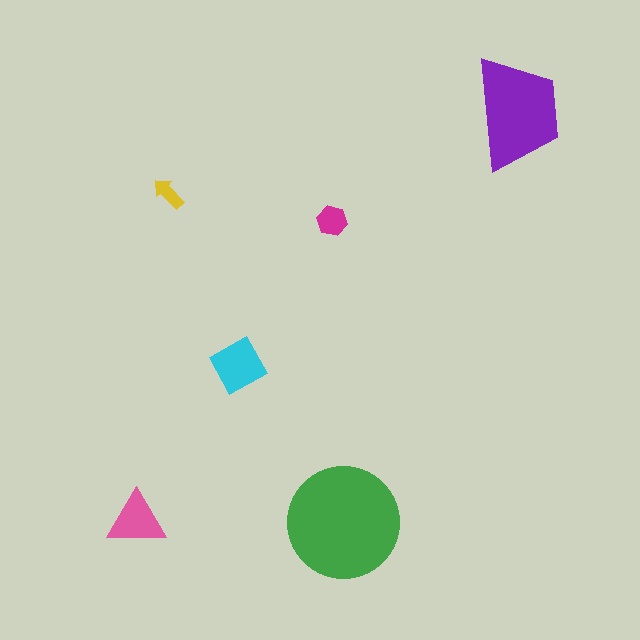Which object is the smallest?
The yellow arrow.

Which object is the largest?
The green circle.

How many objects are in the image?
There are 6 objects in the image.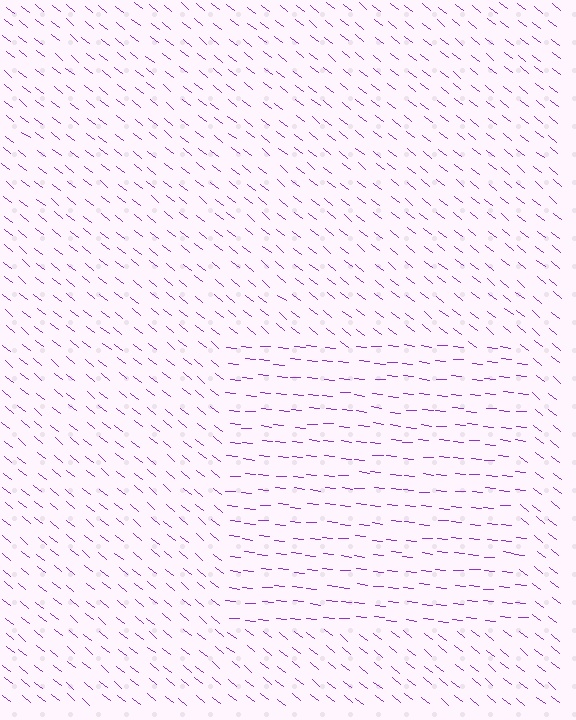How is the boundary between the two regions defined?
The boundary is defined purely by a change in line orientation (approximately 33 degrees difference). All lines are the same color and thickness.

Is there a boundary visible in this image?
Yes, there is a texture boundary formed by a change in line orientation.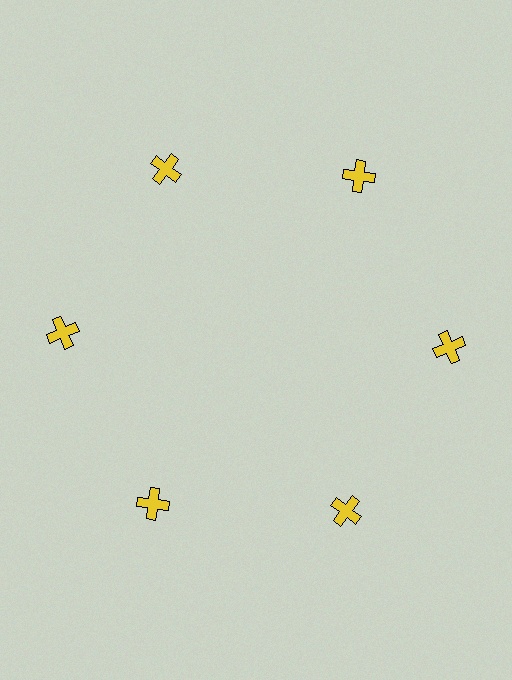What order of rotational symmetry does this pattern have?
This pattern has 6-fold rotational symmetry.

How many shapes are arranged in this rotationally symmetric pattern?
There are 6 shapes, arranged in 6 groups of 1.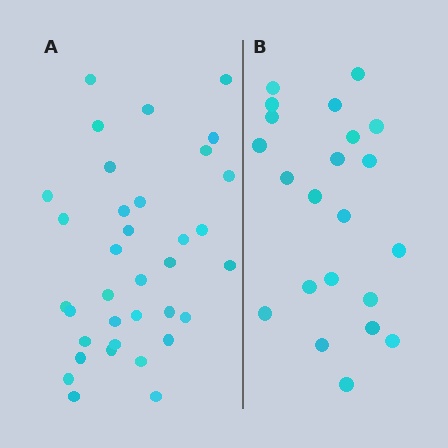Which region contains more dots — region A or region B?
Region A (the left region) has more dots.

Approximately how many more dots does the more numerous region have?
Region A has approximately 15 more dots than region B.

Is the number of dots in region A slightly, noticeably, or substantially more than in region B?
Region A has substantially more. The ratio is roughly 1.6 to 1.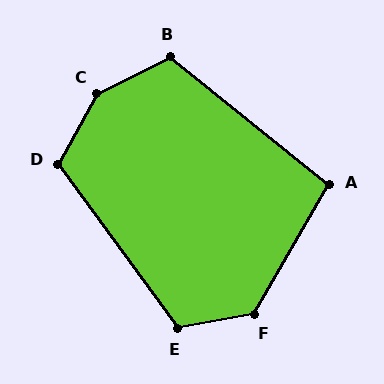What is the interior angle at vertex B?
Approximately 115 degrees (obtuse).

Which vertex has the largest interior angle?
C, at approximately 145 degrees.